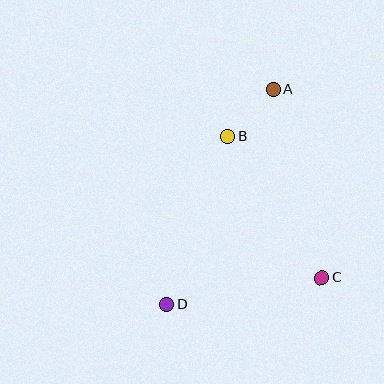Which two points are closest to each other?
Points A and B are closest to each other.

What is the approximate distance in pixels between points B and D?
The distance between B and D is approximately 179 pixels.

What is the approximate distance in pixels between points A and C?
The distance between A and C is approximately 195 pixels.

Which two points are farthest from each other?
Points A and D are farthest from each other.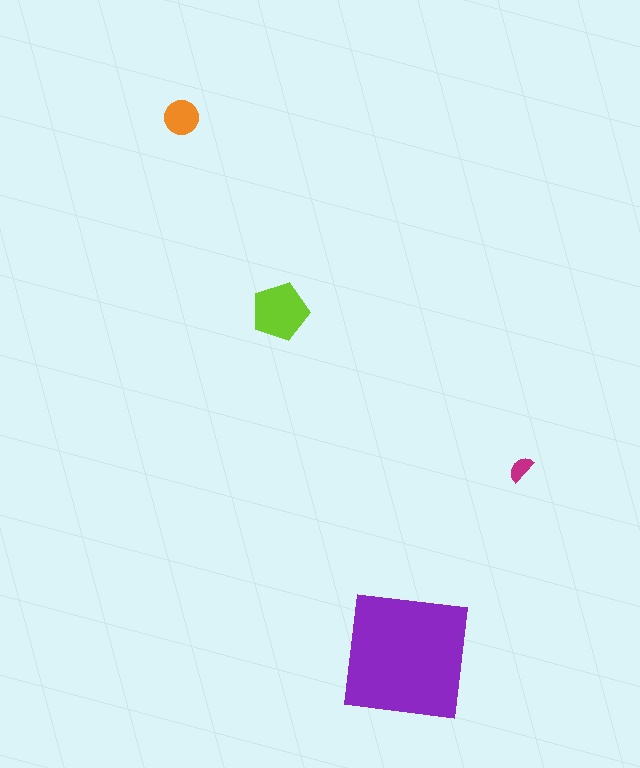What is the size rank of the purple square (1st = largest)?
1st.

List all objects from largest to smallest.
The purple square, the lime pentagon, the orange circle, the magenta semicircle.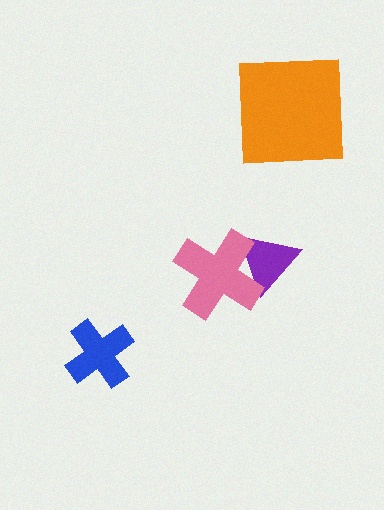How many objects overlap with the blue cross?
0 objects overlap with the blue cross.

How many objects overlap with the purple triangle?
1 object overlaps with the purple triangle.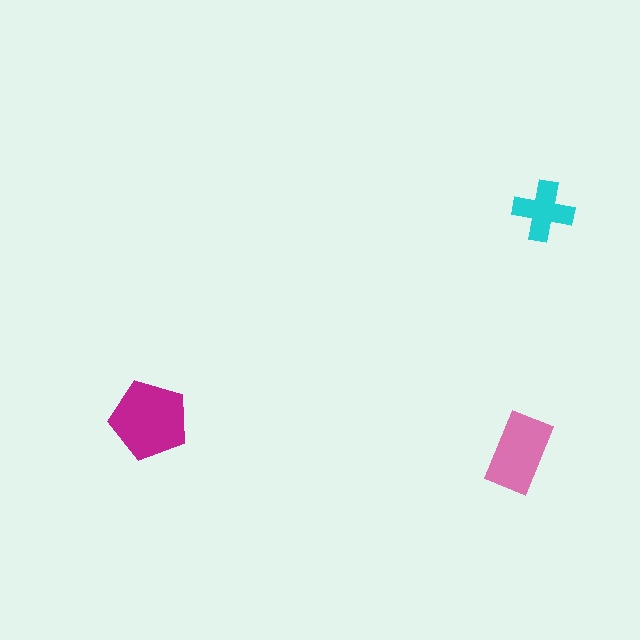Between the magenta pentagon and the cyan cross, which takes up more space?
The magenta pentagon.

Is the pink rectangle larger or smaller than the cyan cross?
Larger.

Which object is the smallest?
The cyan cross.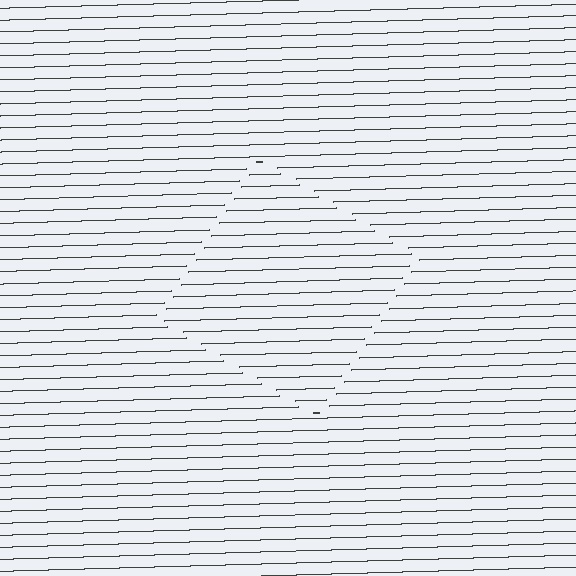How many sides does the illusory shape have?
4 sides — the line-ends trace a square.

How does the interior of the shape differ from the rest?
The interior of the shape contains the same grating, shifted by half a period — the contour is defined by the phase discontinuity where line-ends from the inner and outer gratings abut.